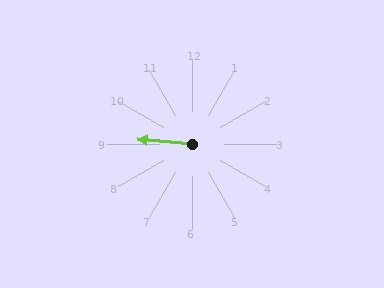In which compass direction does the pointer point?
West.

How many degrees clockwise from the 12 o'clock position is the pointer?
Approximately 275 degrees.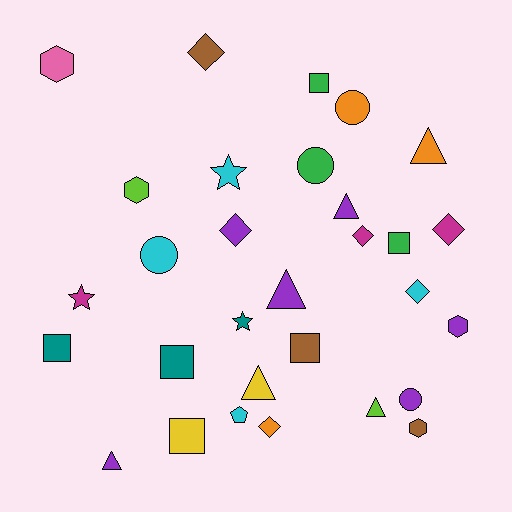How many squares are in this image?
There are 6 squares.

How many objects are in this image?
There are 30 objects.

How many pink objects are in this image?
There is 1 pink object.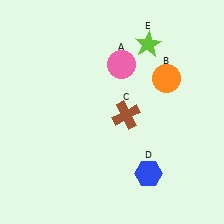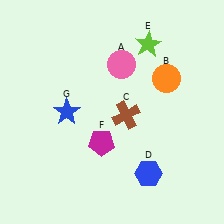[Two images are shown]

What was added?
A magenta pentagon (F), a blue star (G) were added in Image 2.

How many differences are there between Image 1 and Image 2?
There are 2 differences between the two images.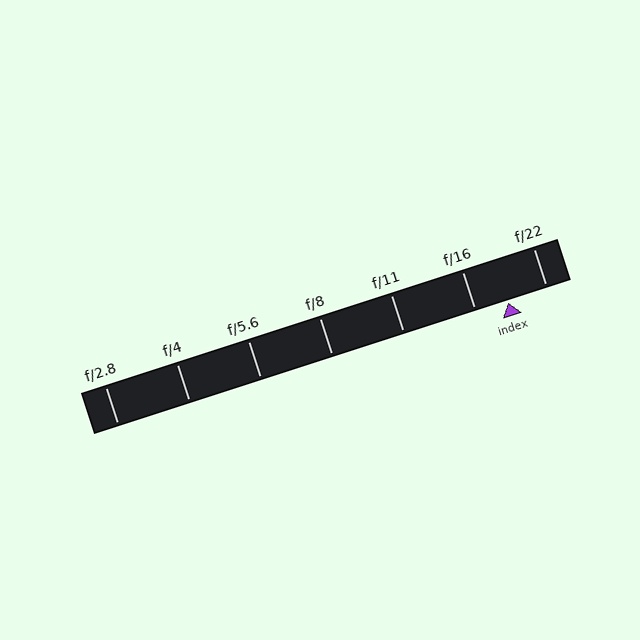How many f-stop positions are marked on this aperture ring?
There are 7 f-stop positions marked.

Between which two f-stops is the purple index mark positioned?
The index mark is between f/16 and f/22.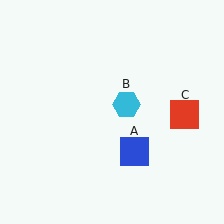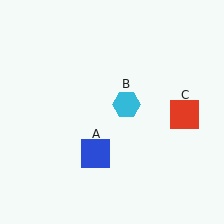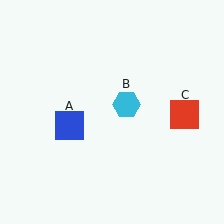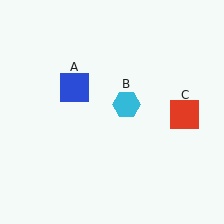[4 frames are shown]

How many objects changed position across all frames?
1 object changed position: blue square (object A).